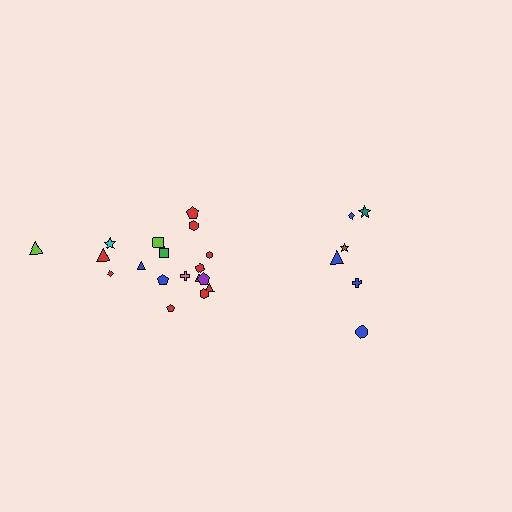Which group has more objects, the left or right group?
The left group.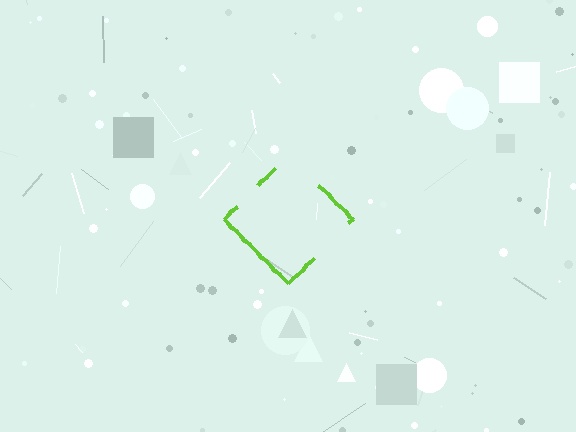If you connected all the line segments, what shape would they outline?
They would outline a diamond.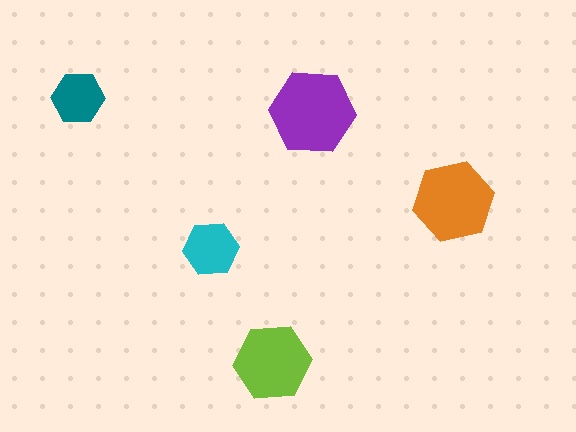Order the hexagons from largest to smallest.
the purple one, the orange one, the lime one, the cyan one, the teal one.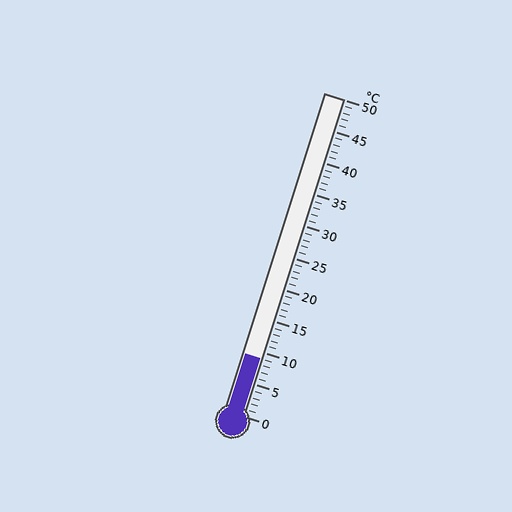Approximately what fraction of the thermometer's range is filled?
The thermometer is filled to approximately 20% of its range.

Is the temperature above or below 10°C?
The temperature is below 10°C.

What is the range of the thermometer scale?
The thermometer scale ranges from 0°C to 50°C.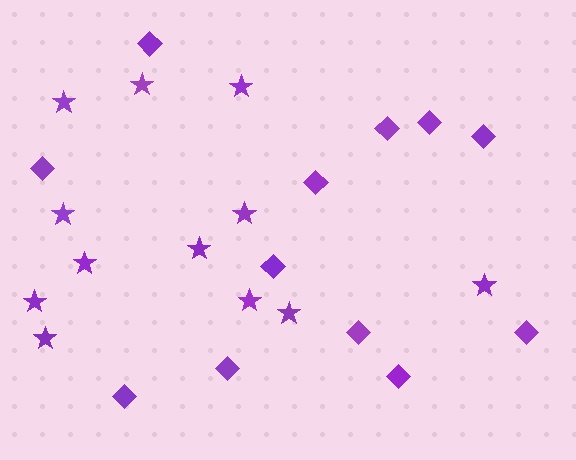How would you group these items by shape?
There are 2 groups: one group of diamonds (12) and one group of stars (12).